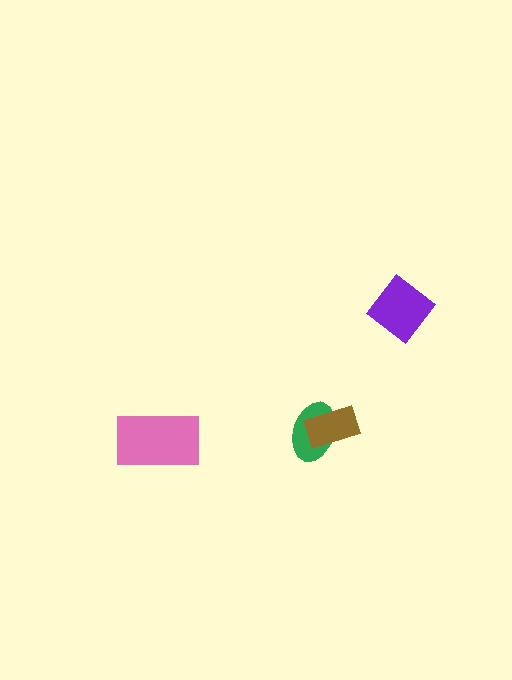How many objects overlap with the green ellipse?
1 object overlaps with the green ellipse.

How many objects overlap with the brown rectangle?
1 object overlaps with the brown rectangle.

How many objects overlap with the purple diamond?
0 objects overlap with the purple diamond.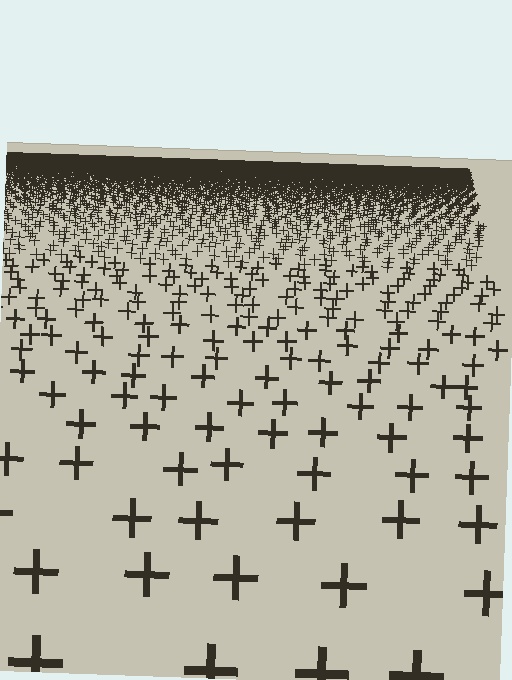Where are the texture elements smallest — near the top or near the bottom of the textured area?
Near the top.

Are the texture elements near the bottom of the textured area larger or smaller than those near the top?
Larger. Near the bottom, elements are closer to the viewer and appear at a bigger on-screen size.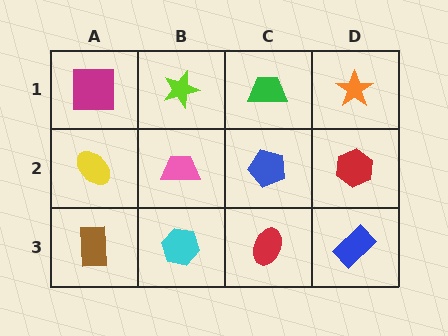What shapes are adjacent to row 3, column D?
A red hexagon (row 2, column D), a red ellipse (row 3, column C).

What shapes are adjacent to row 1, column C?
A blue pentagon (row 2, column C), a lime star (row 1, column B), an orange star (row 1, column D).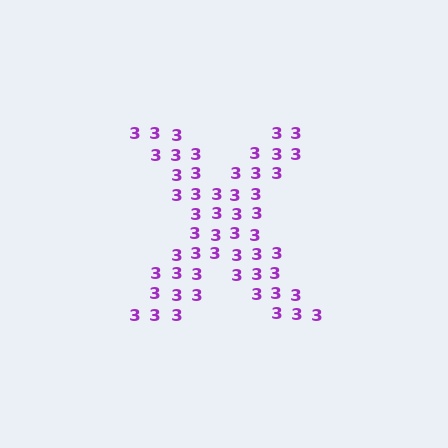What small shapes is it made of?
It is made of small digit 3's.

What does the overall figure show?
The overall figure shows the letter X.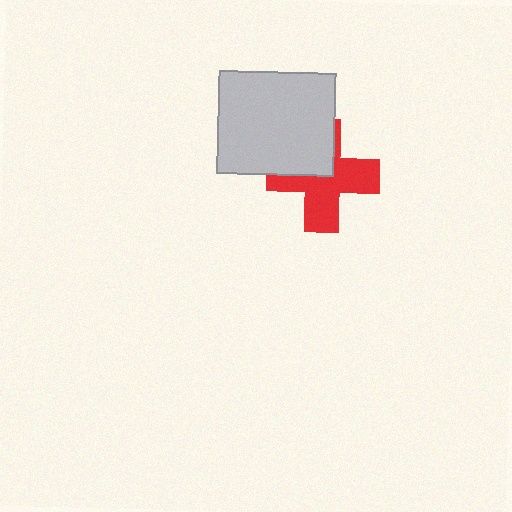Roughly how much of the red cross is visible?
About half of it is visible (roughly 64%).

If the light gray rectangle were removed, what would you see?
You would see the complete red cross.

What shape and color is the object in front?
The object in front is a light gray rectangle.